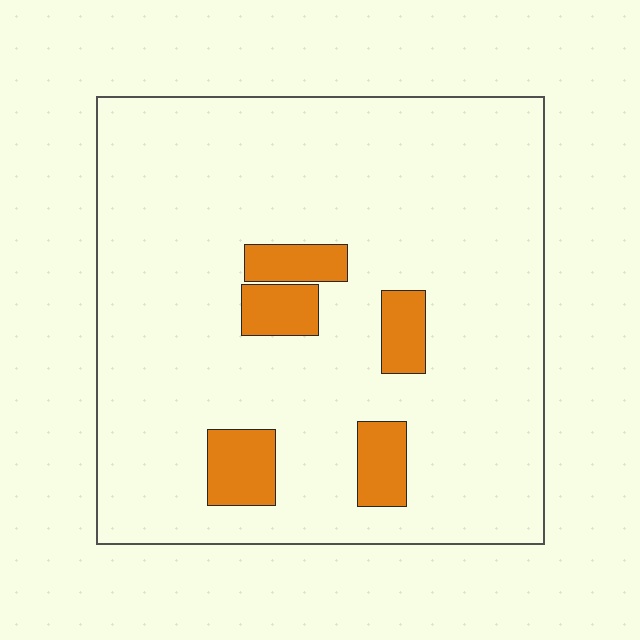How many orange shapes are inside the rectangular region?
5.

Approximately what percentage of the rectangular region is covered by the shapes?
Approximately 10%.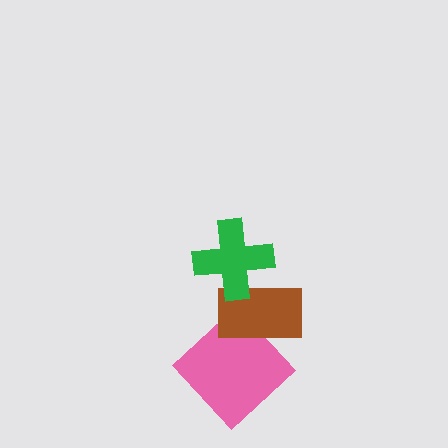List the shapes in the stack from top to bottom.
From top to bottom: the green cross, the brown rectangle, the pink diamond.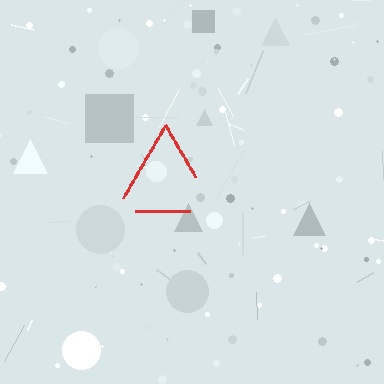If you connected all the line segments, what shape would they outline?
They would outline a triangle.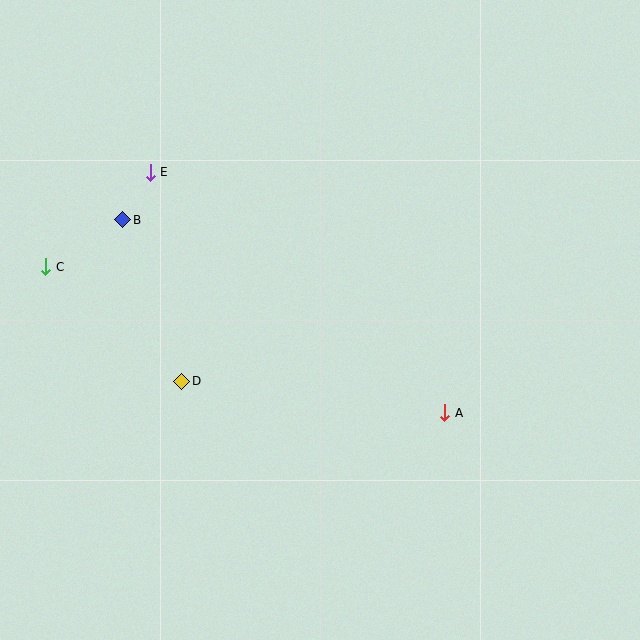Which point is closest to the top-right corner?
Point A is closest to the top-right corner.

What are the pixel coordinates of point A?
Point A is at (445, 413).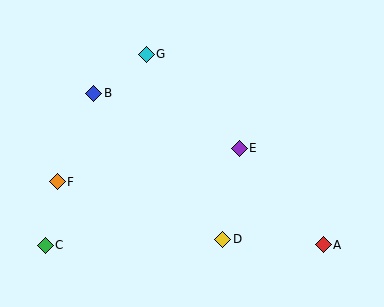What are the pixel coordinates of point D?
Point D is at (223, 239).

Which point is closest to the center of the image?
Point E at (239, 148) is closest to the center.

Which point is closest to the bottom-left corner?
Point C is closest to the bottom-left corner.